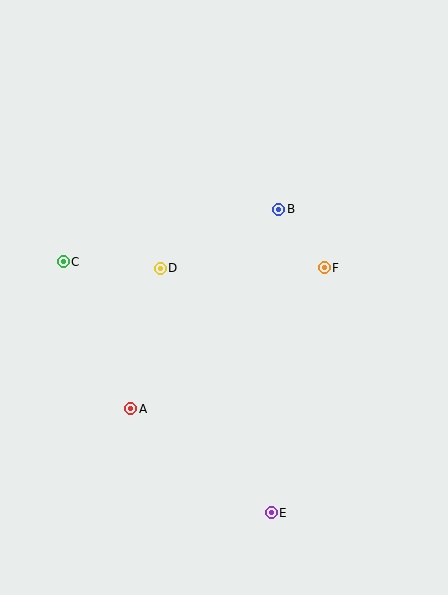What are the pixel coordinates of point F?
Point F is at (324, 268).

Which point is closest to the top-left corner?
Point C is closest to the top-left corner.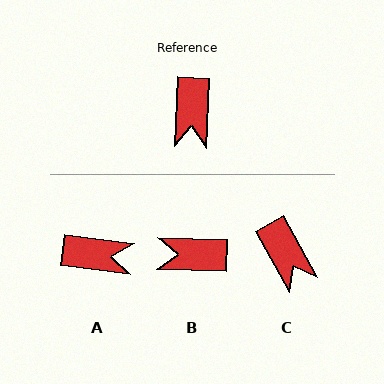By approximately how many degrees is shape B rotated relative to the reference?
Approximately 89 degrees clockwise.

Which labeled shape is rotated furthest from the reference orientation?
B, about 89 degrees away.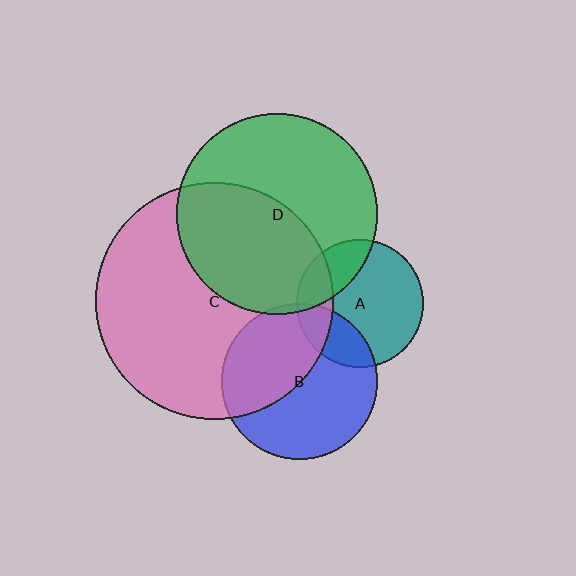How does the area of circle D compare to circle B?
Approximately 1.7 times.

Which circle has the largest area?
Circle C (pink).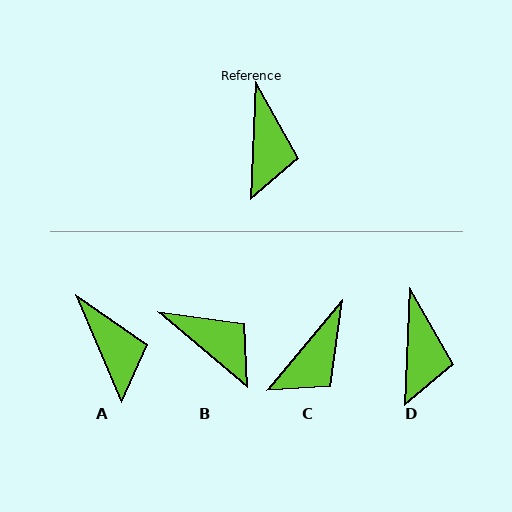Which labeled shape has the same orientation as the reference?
D.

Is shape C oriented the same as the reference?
No, it is off by about 37 degrees.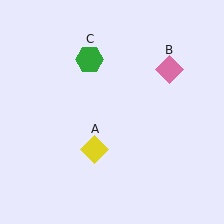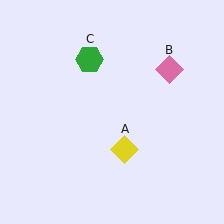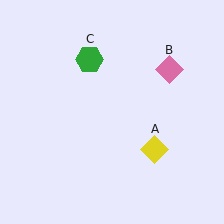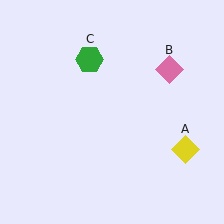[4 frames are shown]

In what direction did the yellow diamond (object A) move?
The yellow diamond (object A) moved right.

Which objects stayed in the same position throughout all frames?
Pink diamond (object B) and green hexagon (object C) remained stationary.